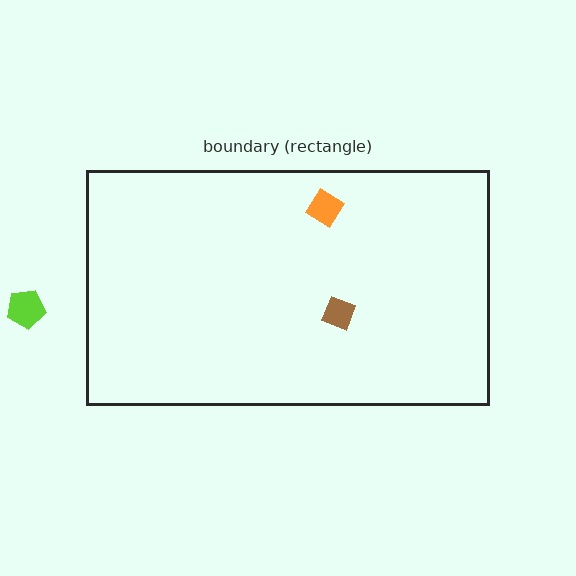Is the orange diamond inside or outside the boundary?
Inside.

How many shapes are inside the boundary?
2 inside, 1 outside.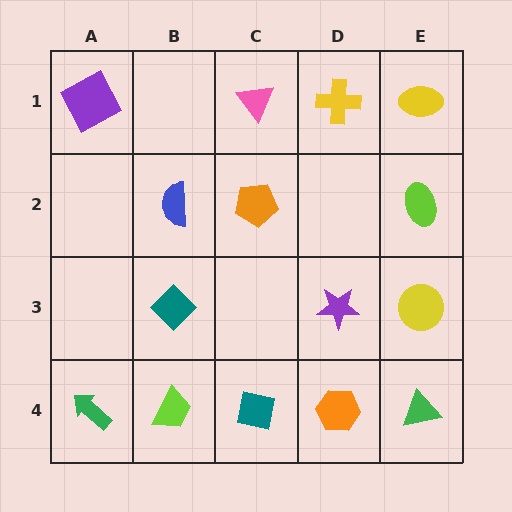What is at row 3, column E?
A yellow circle.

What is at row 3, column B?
A teal diamond.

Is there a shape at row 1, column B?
No, that cell is empty.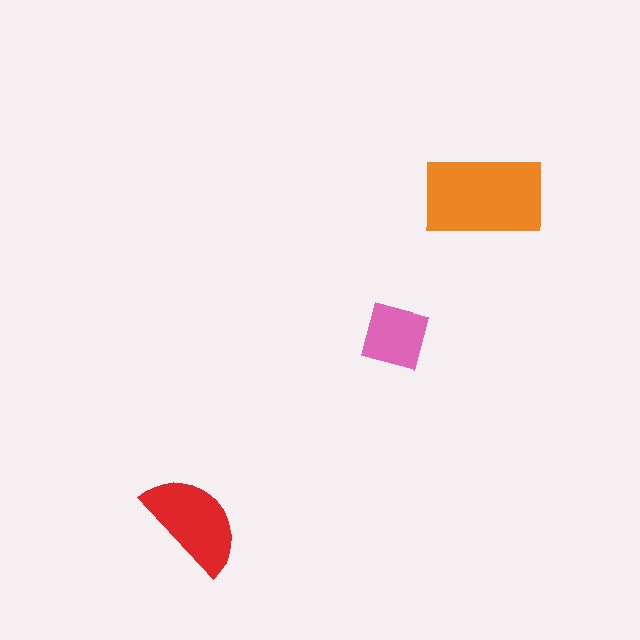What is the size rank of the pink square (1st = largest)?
3rd.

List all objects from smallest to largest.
The pink square, the red semicircle, the orange rectangle.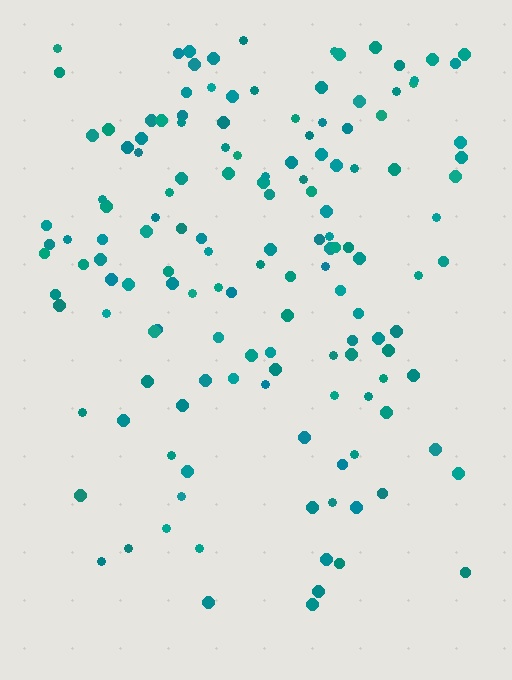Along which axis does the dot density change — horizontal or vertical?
Vertical.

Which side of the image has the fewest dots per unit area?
The bottom.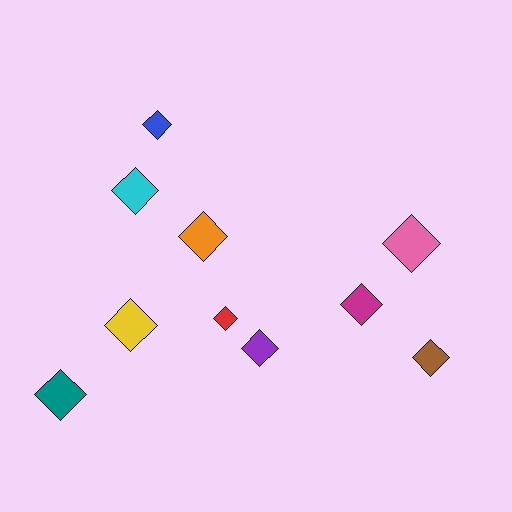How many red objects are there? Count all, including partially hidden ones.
There is 1 red object.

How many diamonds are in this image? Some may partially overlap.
There are 10 diamonds.